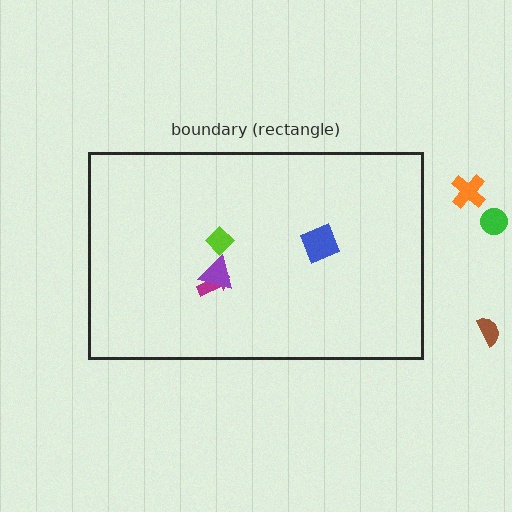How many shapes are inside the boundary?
4 inside, 3 outside.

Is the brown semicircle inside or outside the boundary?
Outside.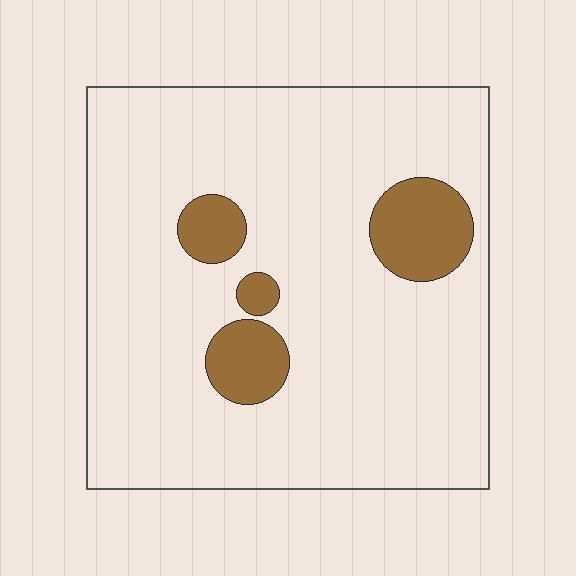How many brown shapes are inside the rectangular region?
4.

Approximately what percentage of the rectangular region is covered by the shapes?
Approximately 10%.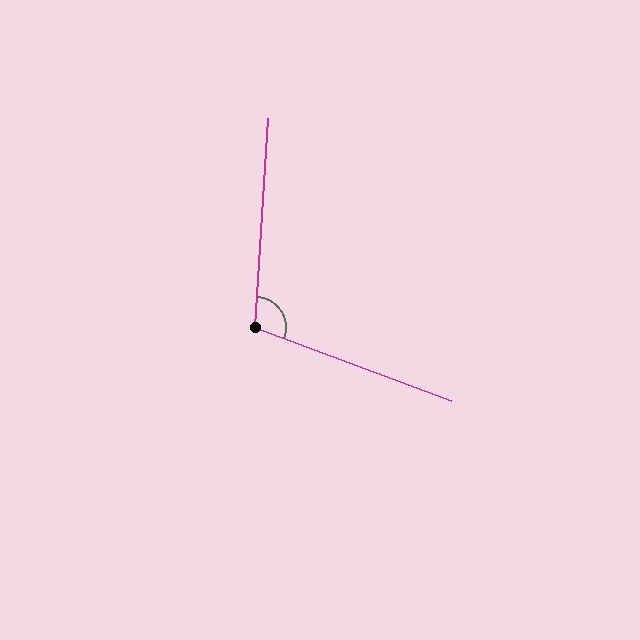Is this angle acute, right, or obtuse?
It is obtuse.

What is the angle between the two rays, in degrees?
Approximately 107 degrees.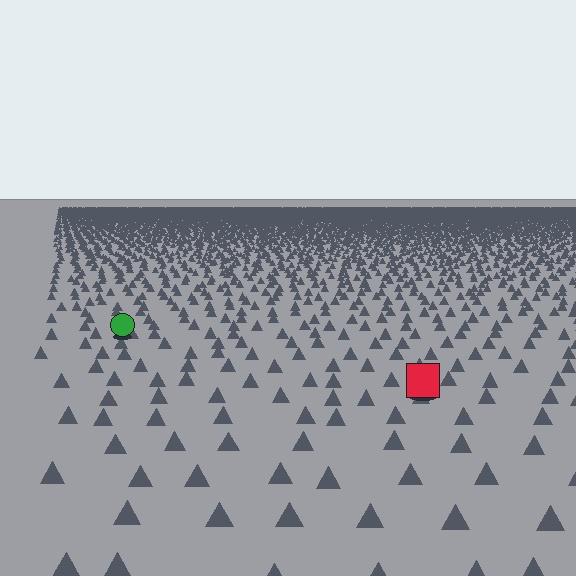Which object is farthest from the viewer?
The green circle is farthest from the viewer. It appears smaller and the ground texture around it is denser.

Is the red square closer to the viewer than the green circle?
Yes. The red square is closer — you can tell from the texture gradient: the ground texture is coarser near it.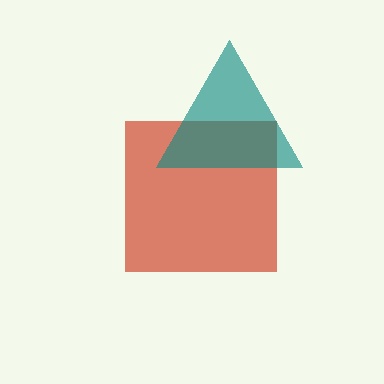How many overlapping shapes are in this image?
There are 2 overlapping shapes in the image.